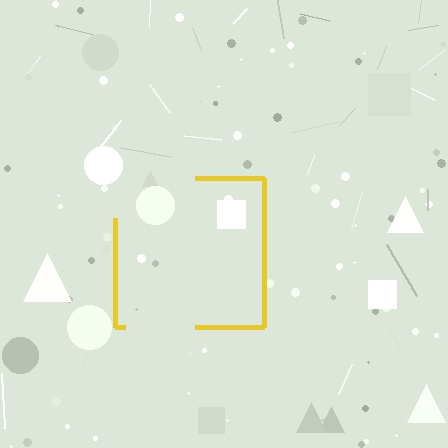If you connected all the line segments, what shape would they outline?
They would outline a square.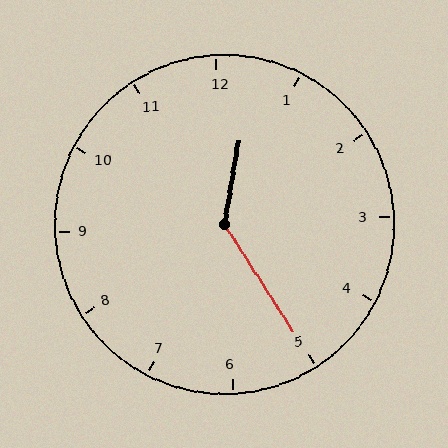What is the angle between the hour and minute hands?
Approximately 138 degrees.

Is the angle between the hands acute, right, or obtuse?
It is obtuse.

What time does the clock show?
12:25.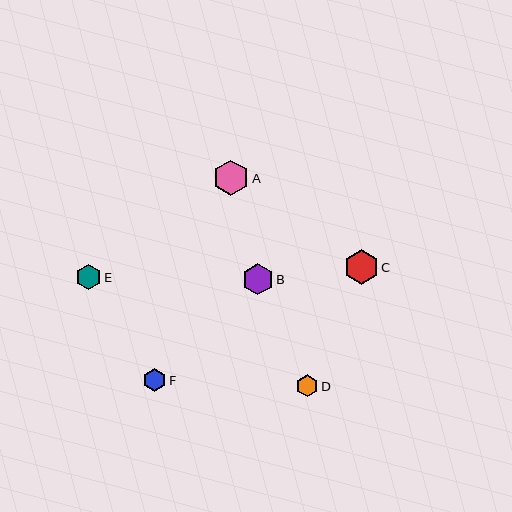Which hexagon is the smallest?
Hexagon D is the smallest with a size of approximately 22 pixels.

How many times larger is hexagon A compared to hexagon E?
Hexagon A is approximately 1.4 times the size of hexagon E.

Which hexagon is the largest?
Hexagon A is the largest with a size of approximately 35 pixels.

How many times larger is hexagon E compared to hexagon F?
Hexagon E is approximately 1.1 times the size of hexagon F.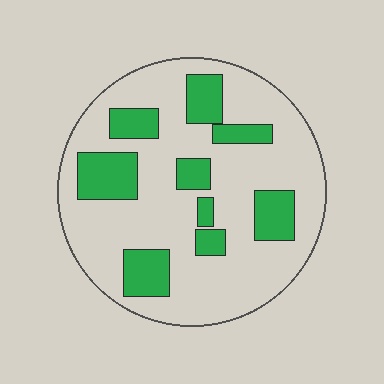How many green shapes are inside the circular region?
9.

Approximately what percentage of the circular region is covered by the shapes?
Approximately 25%.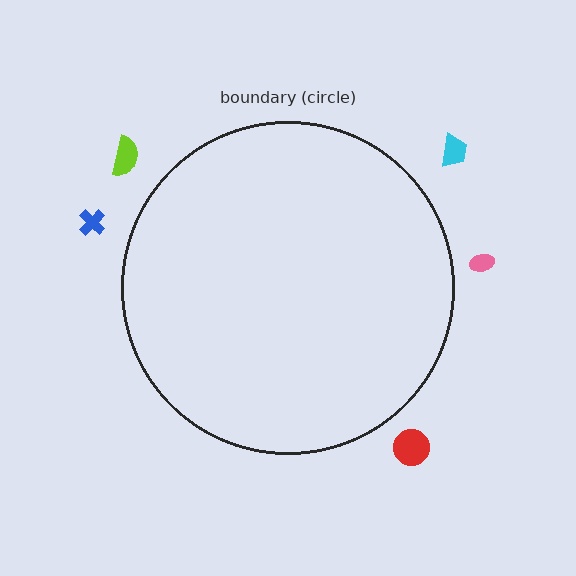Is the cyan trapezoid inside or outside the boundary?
Outside.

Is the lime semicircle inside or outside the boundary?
Outside.